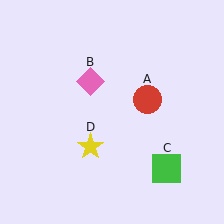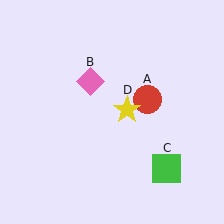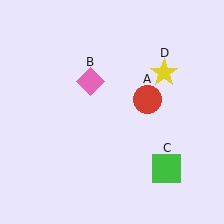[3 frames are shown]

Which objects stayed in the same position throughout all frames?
Red circle (object A) and pink diamond (object B) and green square (object C) remained stationary.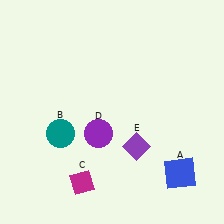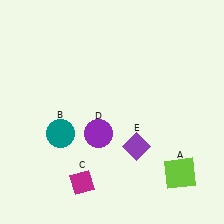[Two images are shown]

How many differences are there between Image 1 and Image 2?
There is 1 difference between the two images.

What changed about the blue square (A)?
In Image 1, A is blue. In Image 2, it changed to lime.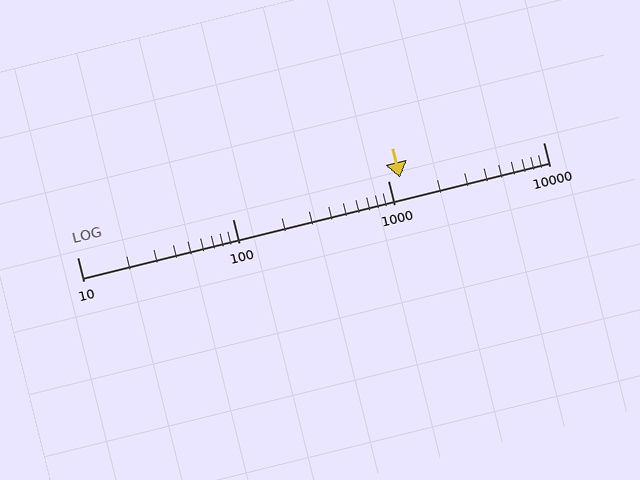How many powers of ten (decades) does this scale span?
The scale spans 3 decades, from 10 to 10000.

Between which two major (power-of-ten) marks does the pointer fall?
The pointer is between 1000 and 10000.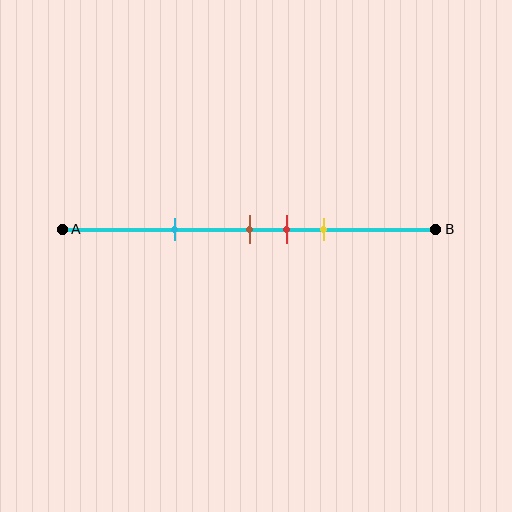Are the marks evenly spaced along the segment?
No, the marks are not evenly spaced.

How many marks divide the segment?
There are 4 marks dividing the segment.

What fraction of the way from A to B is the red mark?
The red mark is approximately 60% (0.6) of the way from A to B.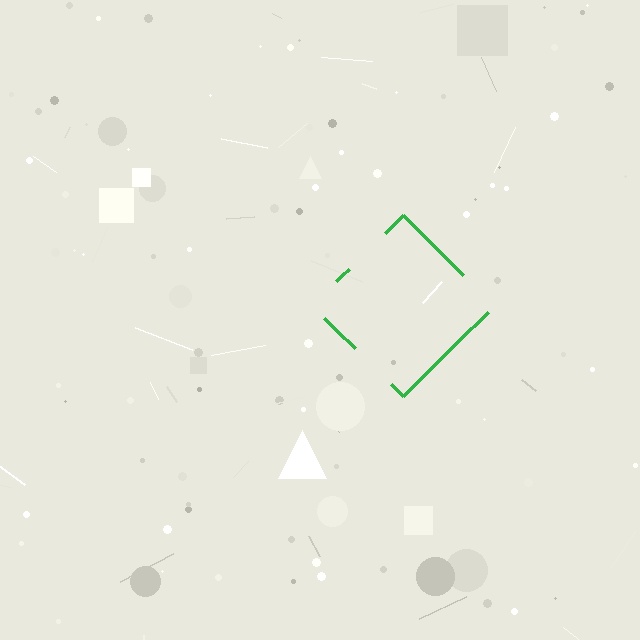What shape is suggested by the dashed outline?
The dashed outline suggests a diamond.